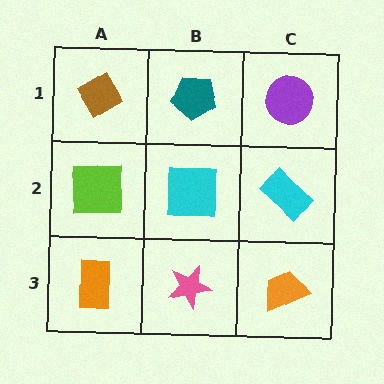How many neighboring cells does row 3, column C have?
2.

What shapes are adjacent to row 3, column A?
A lime square (row 2, column A), a pink star (row 3, column B).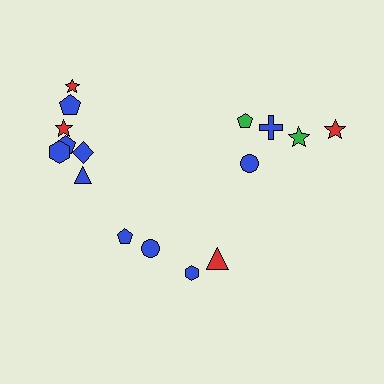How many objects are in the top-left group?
There are 7 objects.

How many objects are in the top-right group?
There are 5 objects.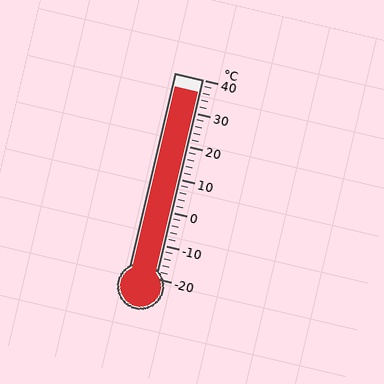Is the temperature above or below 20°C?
The temperature is above 20°C.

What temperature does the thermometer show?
The thermometer shows approximately 36°C.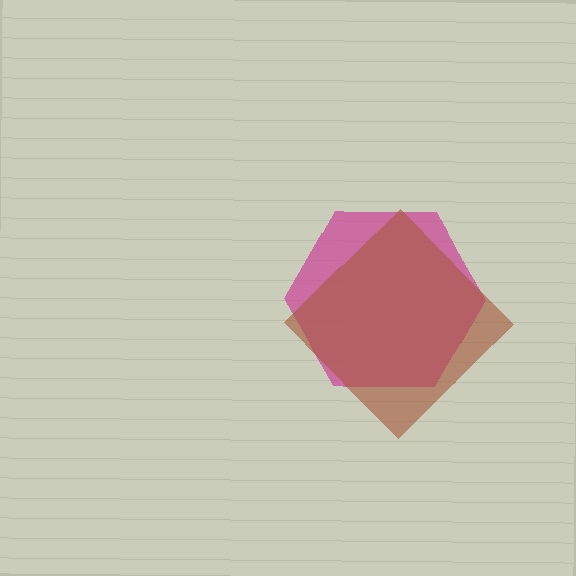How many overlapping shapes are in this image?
There are 2 overlapping shapes in the image.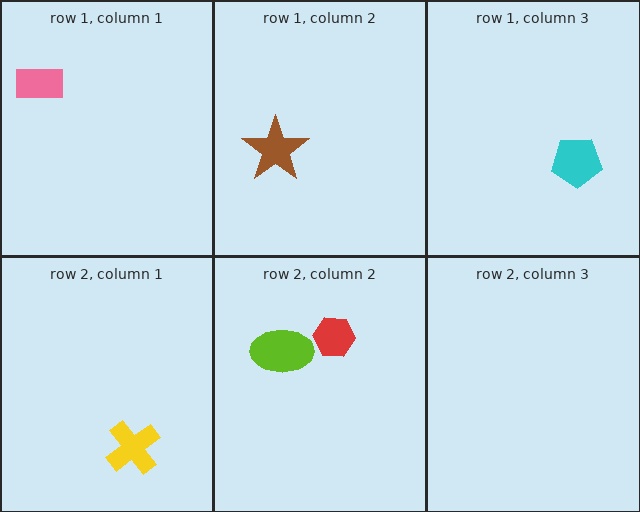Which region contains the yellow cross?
The row 2, column 1 region.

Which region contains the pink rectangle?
The row 1, column 1 region.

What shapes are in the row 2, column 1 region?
The yellow cross.